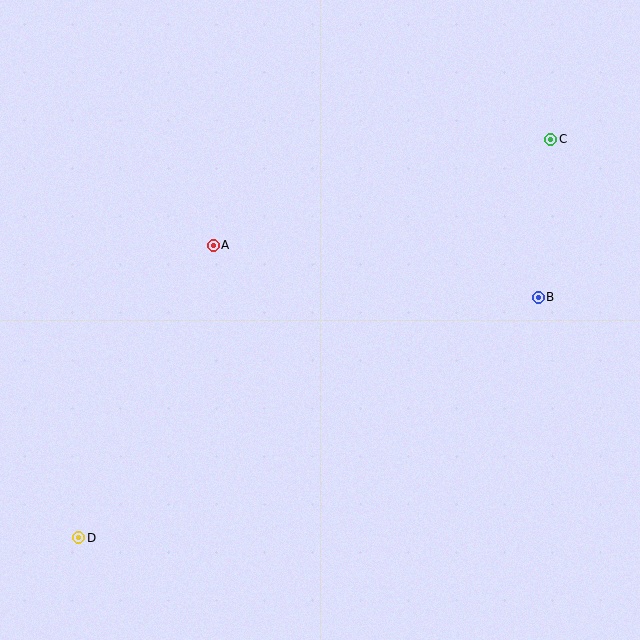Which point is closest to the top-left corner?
Point A is closest to the top-left corner.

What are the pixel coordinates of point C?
Point C is at (551, 139).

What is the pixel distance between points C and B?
The distance between C and B is 158 pixels.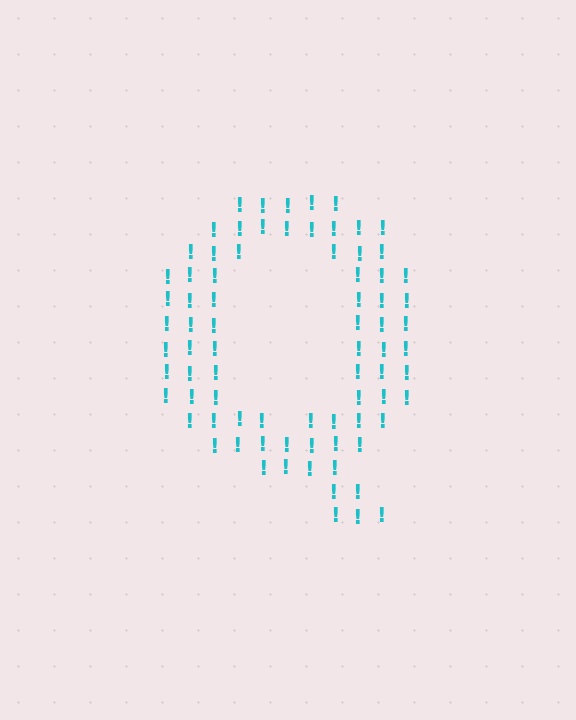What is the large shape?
The large shape is the letter Q.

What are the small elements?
The small elements are exclamation marks.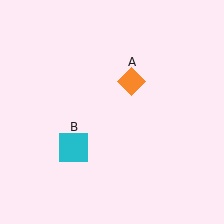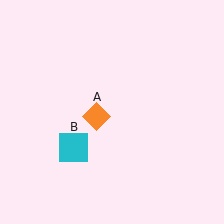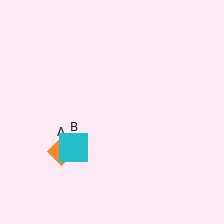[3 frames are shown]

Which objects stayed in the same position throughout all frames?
Cyan square (object B) remained stationary.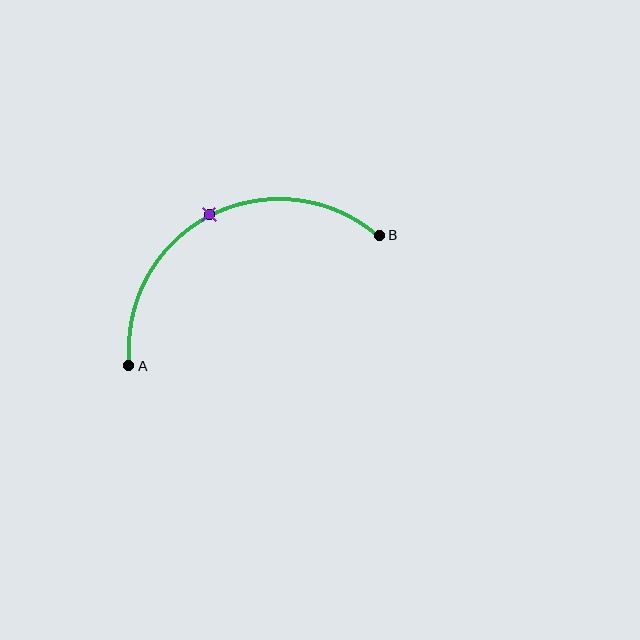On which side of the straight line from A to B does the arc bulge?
The arc bulges above the straight line connecting A and B.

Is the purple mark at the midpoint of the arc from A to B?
Yes. The purple mark lies on the arc at equal arc-length from both A and B — it is the arc midpoint.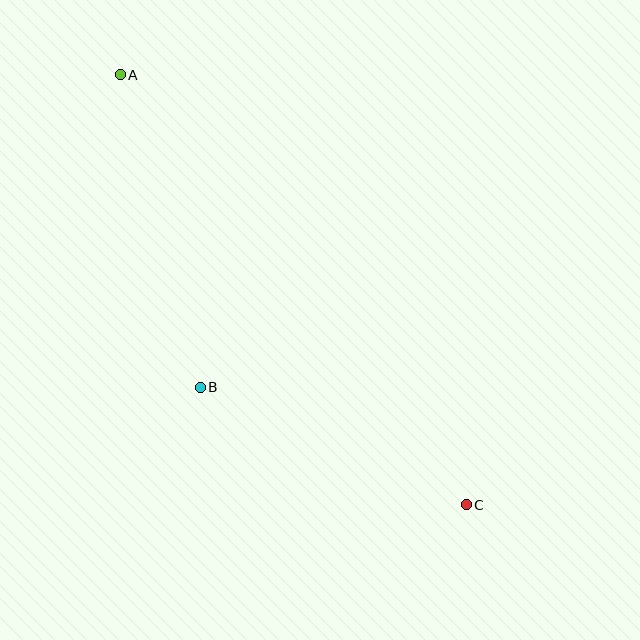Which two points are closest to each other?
Points B and C are closest to each other.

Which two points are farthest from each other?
Points A and C are farthest from each other.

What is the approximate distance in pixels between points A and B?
The distance between A and B is approximately 323 pixels.